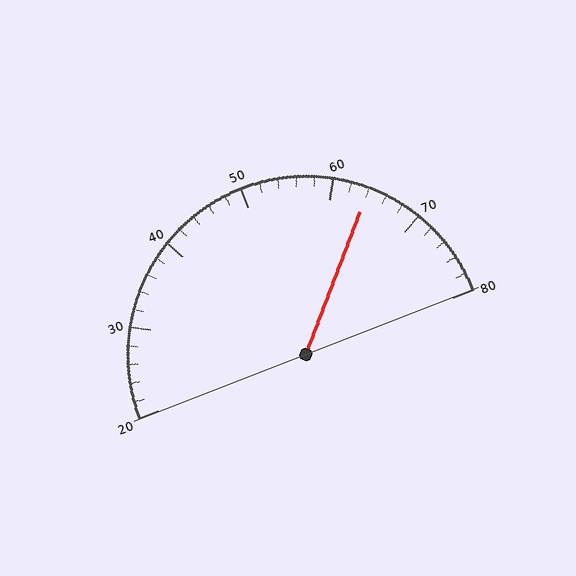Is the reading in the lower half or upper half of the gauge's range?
The reading is in the upper half of the range (20 to 80).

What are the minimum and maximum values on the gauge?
The gauge ranges from 20 to 80.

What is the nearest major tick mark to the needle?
The nearest major tick mark is 60.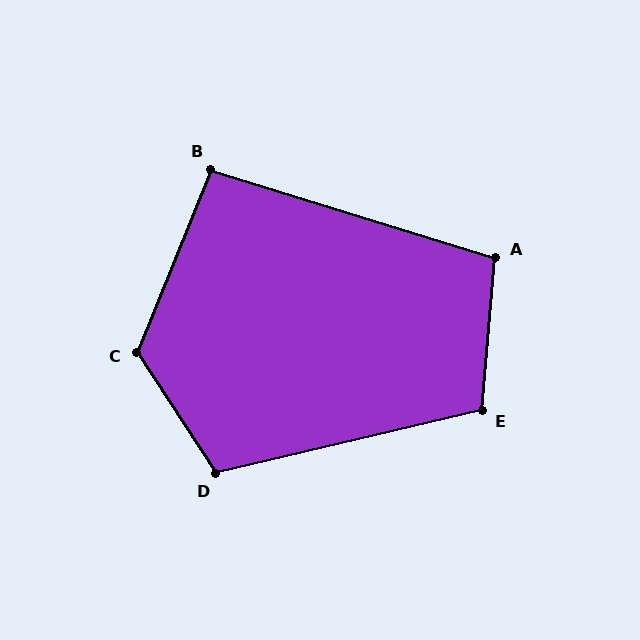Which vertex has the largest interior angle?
C, at approximately 125 degrees.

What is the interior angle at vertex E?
Approximately 108 degrees (obtuse).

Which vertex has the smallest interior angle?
B, at approximately 95 degrees.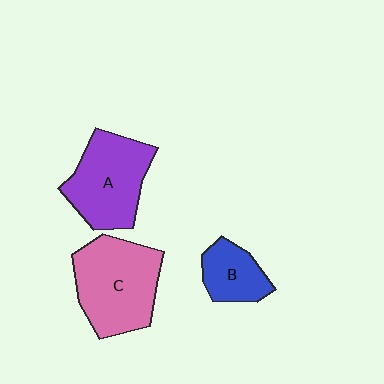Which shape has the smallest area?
Shape B (blue).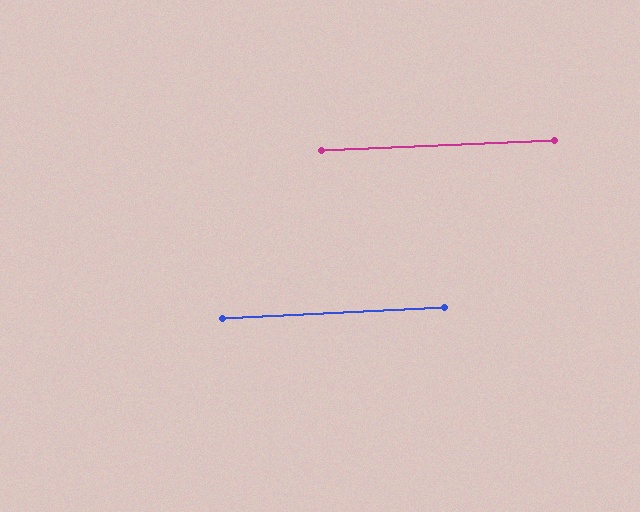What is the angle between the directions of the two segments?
Approximately 1 degree.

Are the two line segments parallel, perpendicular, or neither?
Parallel — their directions differ by only 0.5°.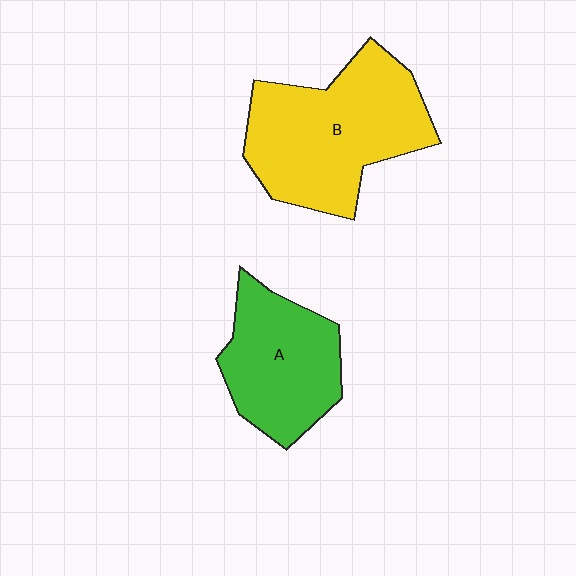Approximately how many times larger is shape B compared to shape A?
Approximately 1.4 times.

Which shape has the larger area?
Shape B (yellow).